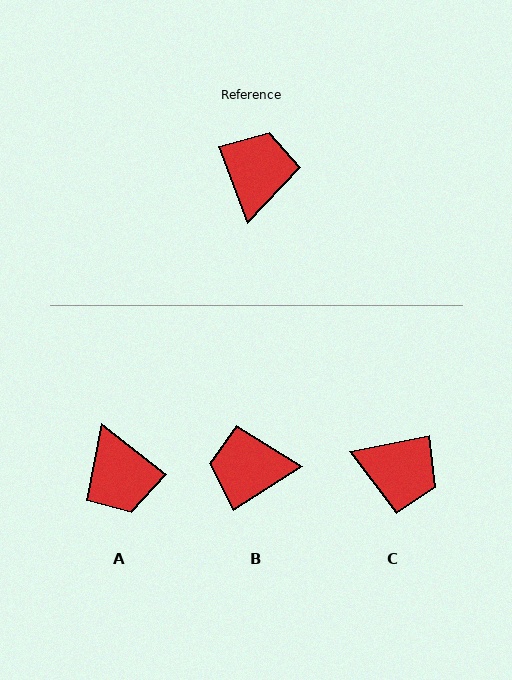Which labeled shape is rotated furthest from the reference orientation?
A, about 148 degrees away.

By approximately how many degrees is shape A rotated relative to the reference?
Approximately 148 degrees clockwise.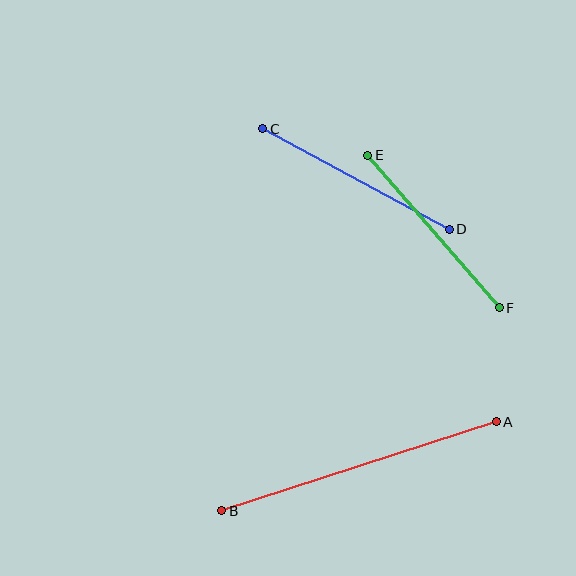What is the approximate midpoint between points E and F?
The midpoint is at approximately (434, 232) pixels.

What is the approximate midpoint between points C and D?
The midpoint is at approximately (356, 179) pixels.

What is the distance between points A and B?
The distance is approximately 289 pixels.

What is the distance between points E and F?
The distance is approximately 201 pixels.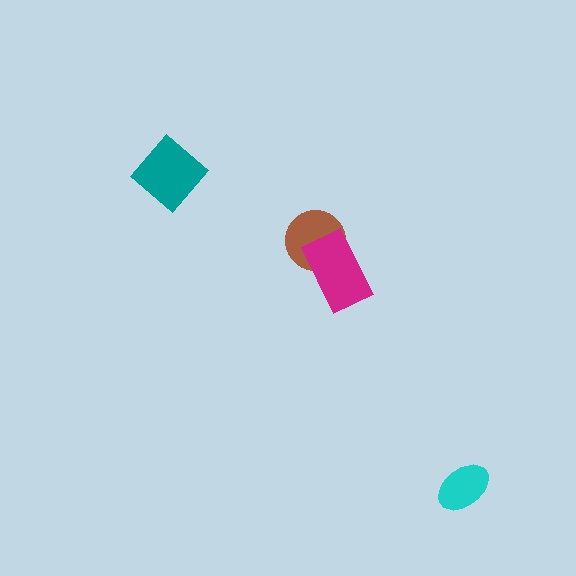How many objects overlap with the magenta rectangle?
1 object overlaps with the magenta rectangle.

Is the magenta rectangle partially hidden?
No, no other shape covers it.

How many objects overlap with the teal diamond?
0 objects overlap with the teal diamond.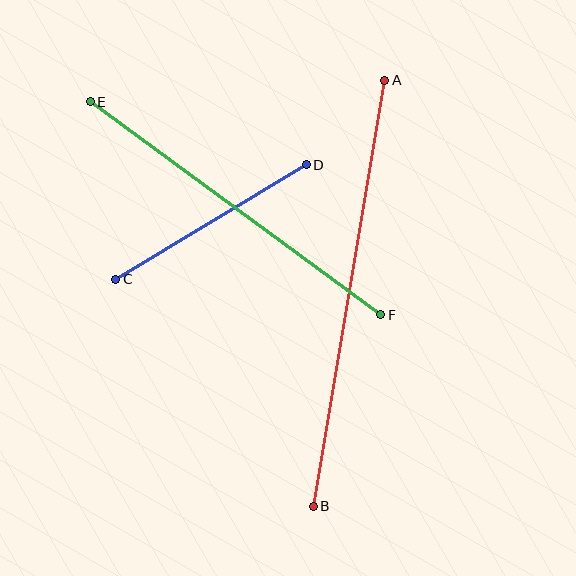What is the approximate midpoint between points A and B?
The midpoint is at approximately (349, 293) pixels.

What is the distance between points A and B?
The distance is approximately 432 pixels.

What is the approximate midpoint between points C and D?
The midpoint is at approximately (211, 222) pixels.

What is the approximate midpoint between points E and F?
The midpoint is at approximately (235, 208) pixels.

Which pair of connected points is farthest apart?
Points A and B are farthest apart.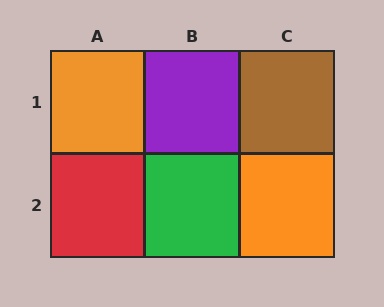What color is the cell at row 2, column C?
Orange.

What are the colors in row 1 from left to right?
Orange, purple, brown.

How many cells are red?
1 cell is red.